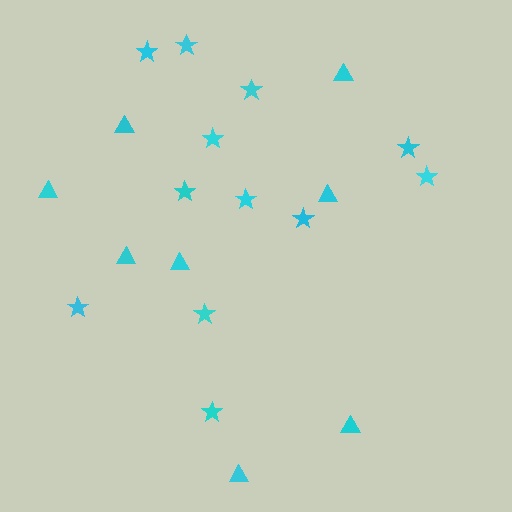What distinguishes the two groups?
There are 2 groups: one group of stars (12) and one group of triangles (8).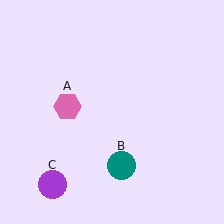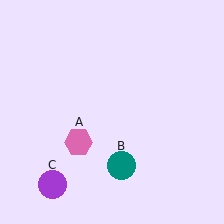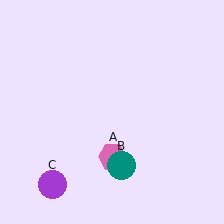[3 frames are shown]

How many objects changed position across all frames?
1 object changed position: pink hexagon (object A).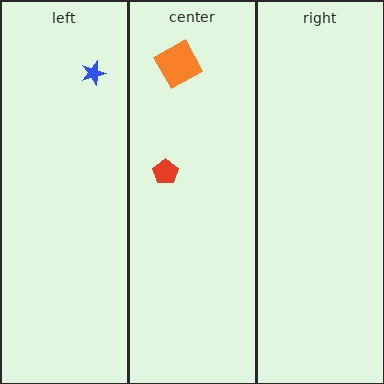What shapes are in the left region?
The blue star.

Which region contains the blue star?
The left region.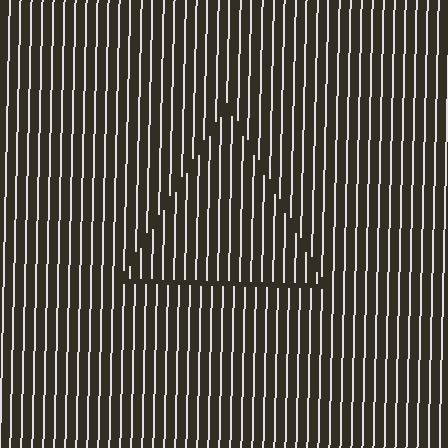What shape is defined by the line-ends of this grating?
An illusory triangle. The interior of the shape contains the same grating, shifted by half a period — the contour is defined by the phase discontinuity where line-ends from the inner and outer gratings abut.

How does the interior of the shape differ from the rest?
The interior of the shape contains the same grating, shifted by half a period — the contour is defined by the phase discontinuity where line-ends from the inner and outer gratings abut.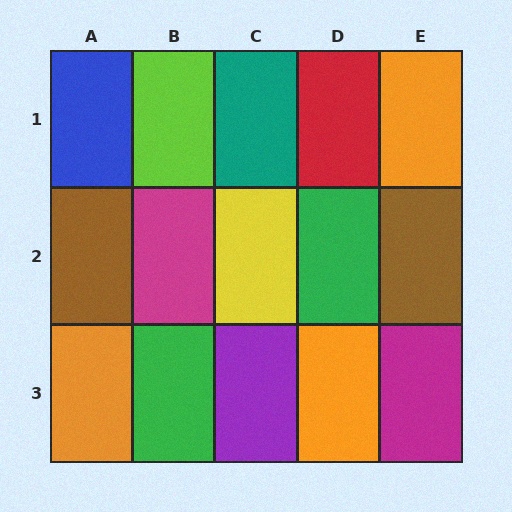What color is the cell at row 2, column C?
Yellow.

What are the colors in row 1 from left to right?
Blue, lime, teal, red, orange.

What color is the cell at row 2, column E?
Brown.